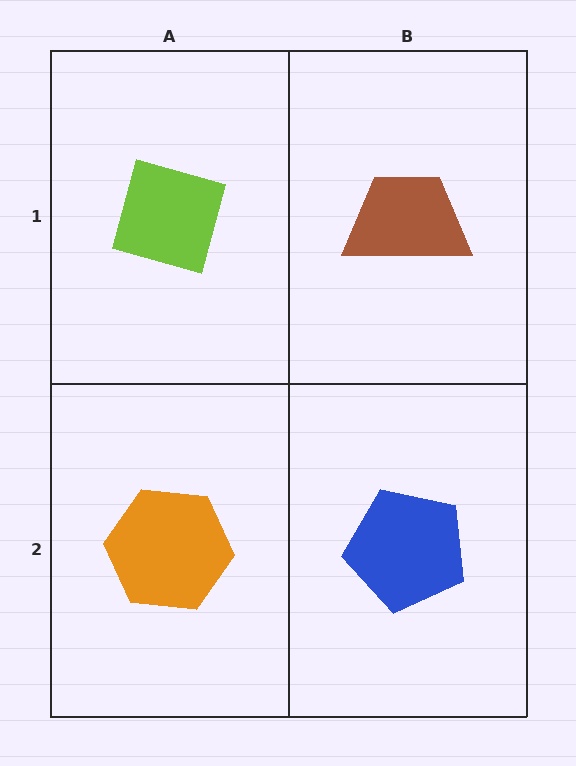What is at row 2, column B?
A blue pentagon.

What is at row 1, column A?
A lime diamond.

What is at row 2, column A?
An orange hexagon.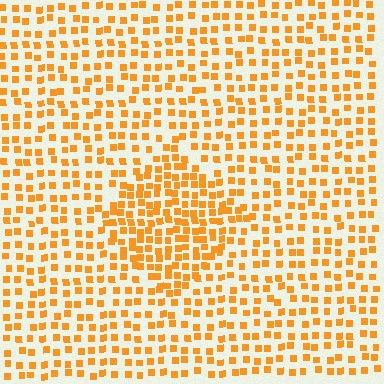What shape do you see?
I see a diamond.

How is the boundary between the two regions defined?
The boundary is defined by a change in element density (approximately 1.7x ratio). All elements are the same color, size, and shape.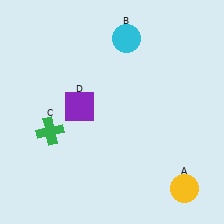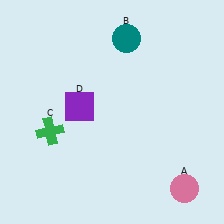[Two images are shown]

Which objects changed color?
A changed from yellow to pink. B changed from cyan to teal.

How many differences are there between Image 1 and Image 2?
There are 2 differences between the two images.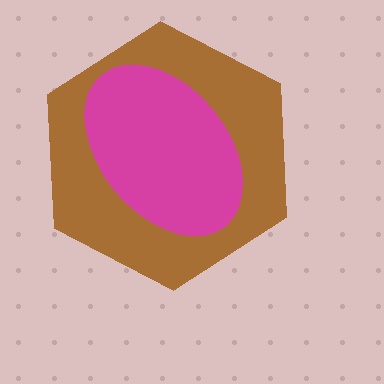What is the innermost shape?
The magenta ellipse.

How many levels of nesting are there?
2.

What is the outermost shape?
The brown hexagon.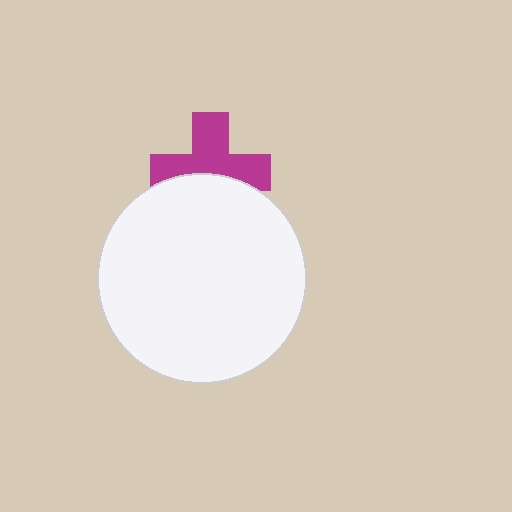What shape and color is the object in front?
The object in front is a white circle.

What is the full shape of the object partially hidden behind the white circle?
The partially hidden object is a magenta cross.